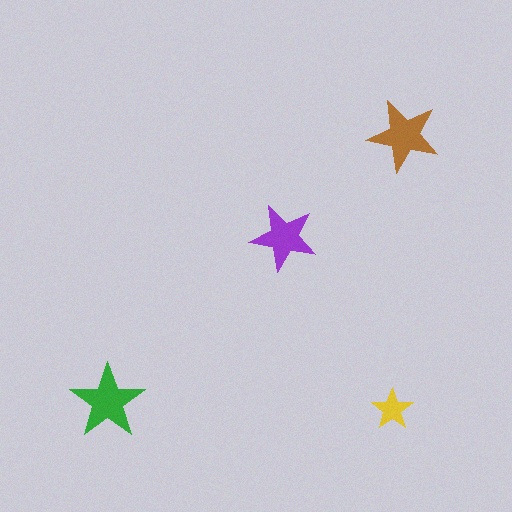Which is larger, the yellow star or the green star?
The green one.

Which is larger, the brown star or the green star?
The green one.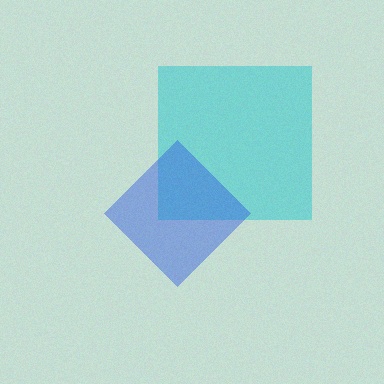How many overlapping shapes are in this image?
There are 2 overlapping shapes in the image.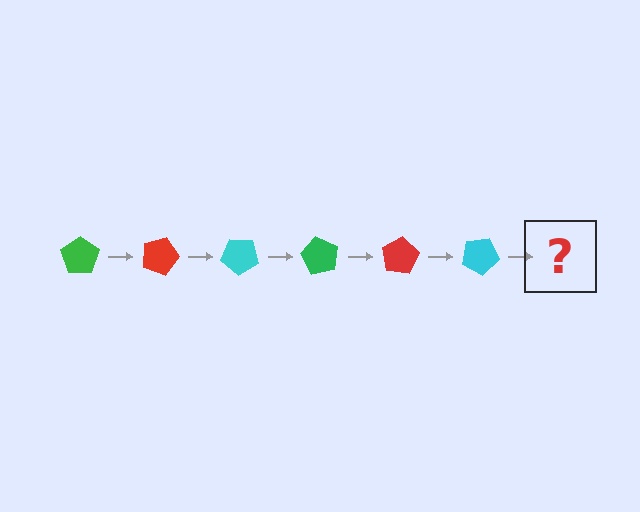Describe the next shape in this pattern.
It should be a green pentagon, rotated 120 degrees from the start.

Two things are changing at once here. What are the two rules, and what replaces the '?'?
The two rules are that it rotates 20 degrees each step and the color cycles through green, red, and cyan. The '?' should be a green pentagon, rotated 120 degrees from the start.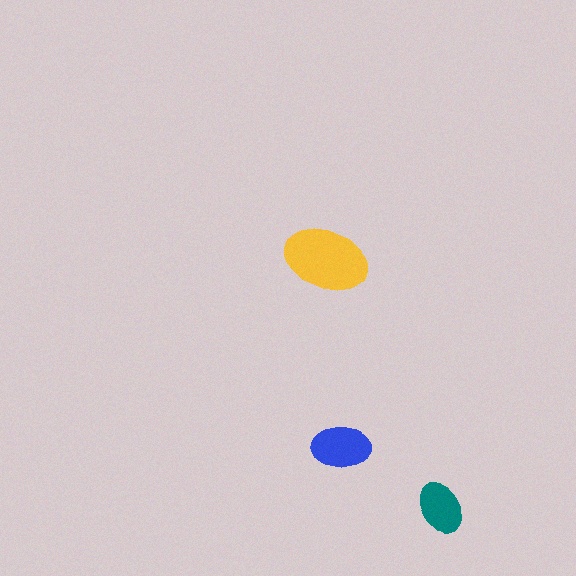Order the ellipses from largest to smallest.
the yellow one, the blue one, the teal one.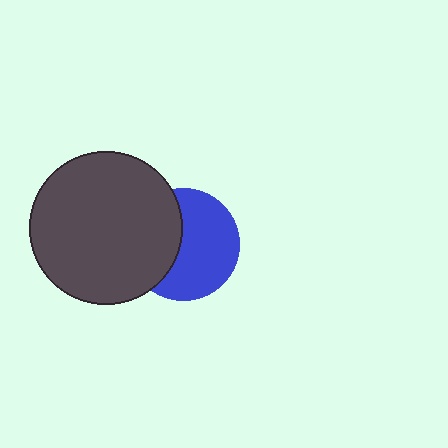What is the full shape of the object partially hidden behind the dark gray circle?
The partially hidden object is a blue circle.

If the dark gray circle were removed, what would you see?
You would see the complete blue circle.